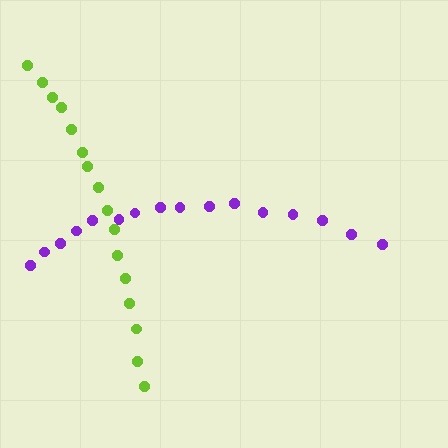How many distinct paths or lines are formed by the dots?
There are 2 distinct paths.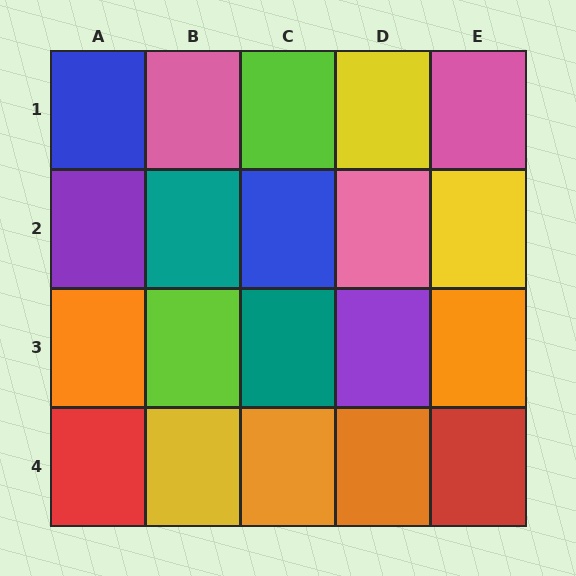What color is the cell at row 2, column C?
Blue.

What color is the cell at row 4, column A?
Red.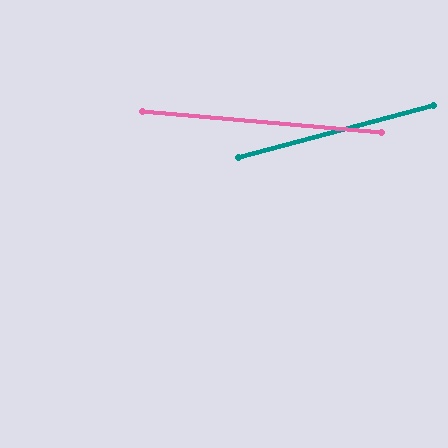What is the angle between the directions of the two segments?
Approximately 20 degrees.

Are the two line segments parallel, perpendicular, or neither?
Neither parallel nor perpendicular — they differ by about 20°.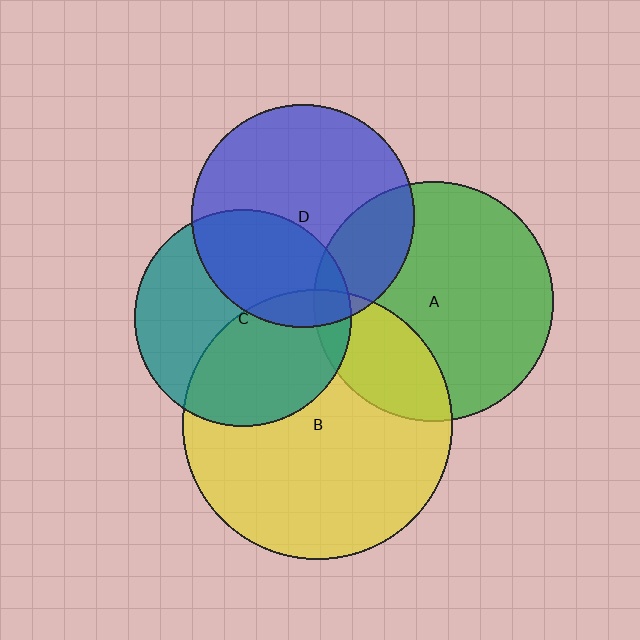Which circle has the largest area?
Circle B (yellow).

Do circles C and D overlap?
Yes.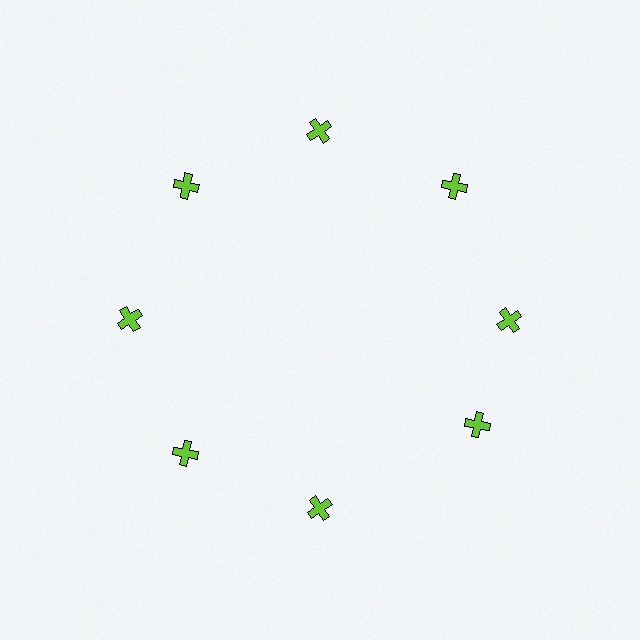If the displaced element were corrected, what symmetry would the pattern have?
It would have 8-fold rotational symmetry — the pattern would map onto itself every 45 degrees.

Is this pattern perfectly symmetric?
No. The 8 lime crosses are arranged in a ring, but one element near the 4 o'clock position is rotated out of alignment along the ring, breaking the 8-fold rotational symmetry.